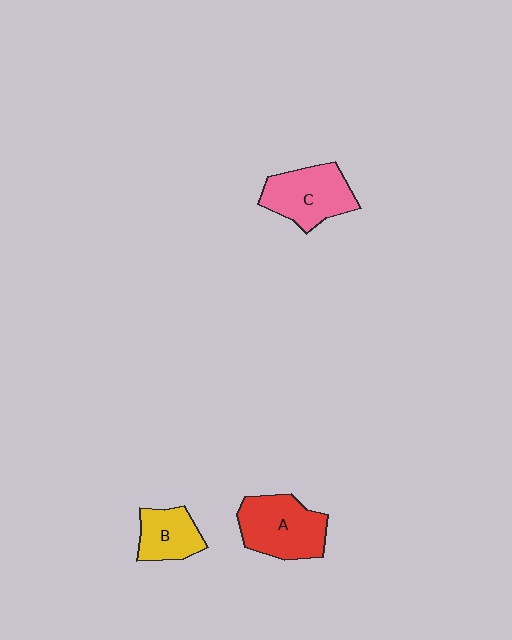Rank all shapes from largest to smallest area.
From largest to smallest: A (red), C (pink), B (yellow).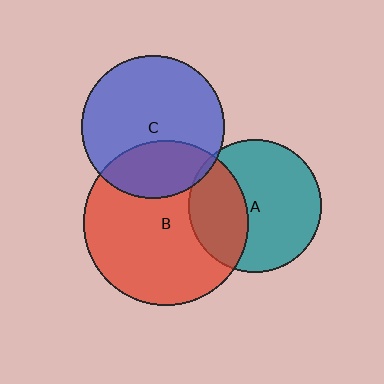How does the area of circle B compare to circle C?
Approximately 1.3 times.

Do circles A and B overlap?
Yes.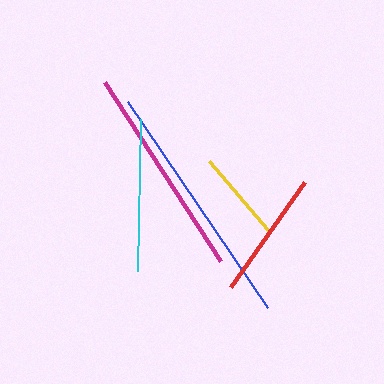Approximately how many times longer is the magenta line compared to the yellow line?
The magenta line is approximately 2.3 times the length of the yellow line.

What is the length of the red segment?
The red segment is approximately 128 pixels long.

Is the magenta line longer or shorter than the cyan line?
The magenta line is longer than the cyan line.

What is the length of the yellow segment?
The yellow segment is approximately 91 pixels long.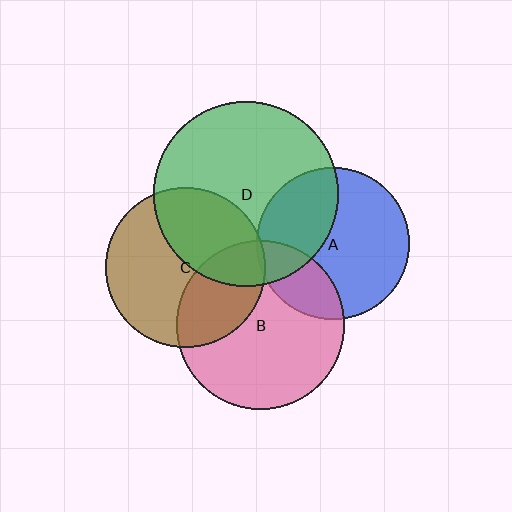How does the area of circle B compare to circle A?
Approximately 1.2 times.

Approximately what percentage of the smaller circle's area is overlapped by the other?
Approximately 40%.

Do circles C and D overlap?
Yes.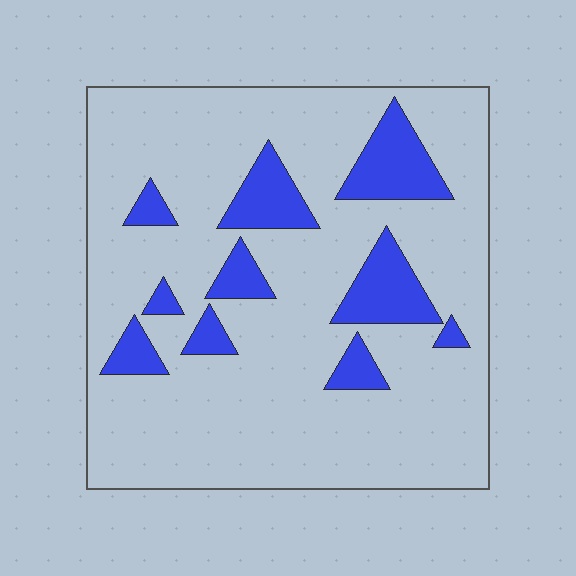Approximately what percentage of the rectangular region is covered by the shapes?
Approximately 15%.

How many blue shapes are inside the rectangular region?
10.